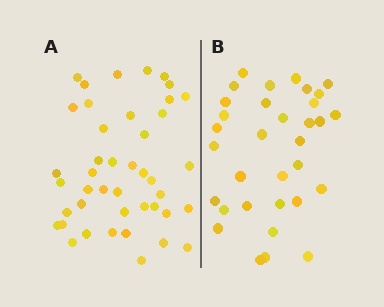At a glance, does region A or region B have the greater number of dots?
Region A (the left region) has more dots.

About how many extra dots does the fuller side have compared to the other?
Region A has roughly 10 or so more dots than region B.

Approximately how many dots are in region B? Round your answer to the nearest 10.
About 30 dots. (The exact count is 33, which rounds to 30.)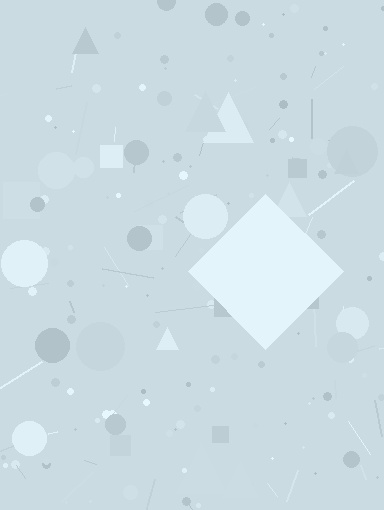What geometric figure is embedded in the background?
A diamond is embedded in the background.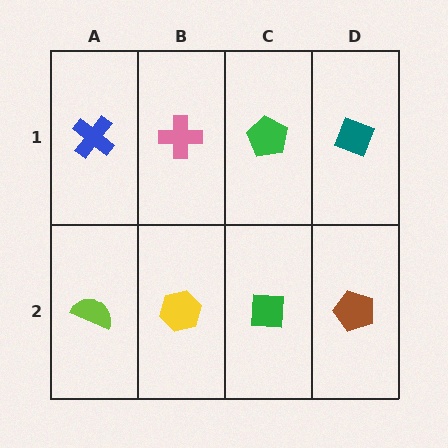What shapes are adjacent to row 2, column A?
A blue cross (row 1, column A), a yellow hexagon (row 2, column B).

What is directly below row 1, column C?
A green square.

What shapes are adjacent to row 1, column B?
A yellow hexagon (row 2, column B), a blue cross (row 1, column A), a green pentagon (row 1, column C).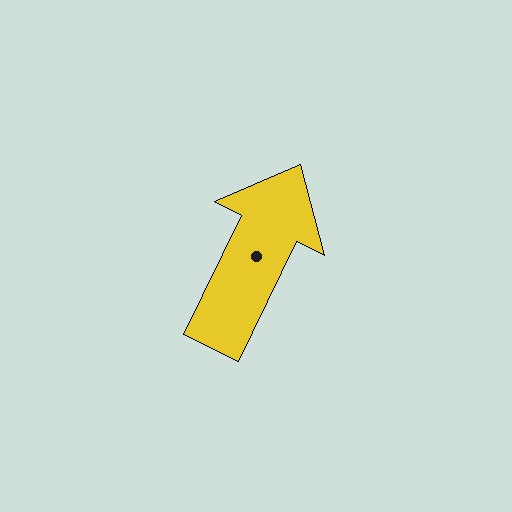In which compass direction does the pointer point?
Northeast.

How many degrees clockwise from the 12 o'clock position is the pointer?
Approximately 26 degrees.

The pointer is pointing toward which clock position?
Roughly 1 o'clock.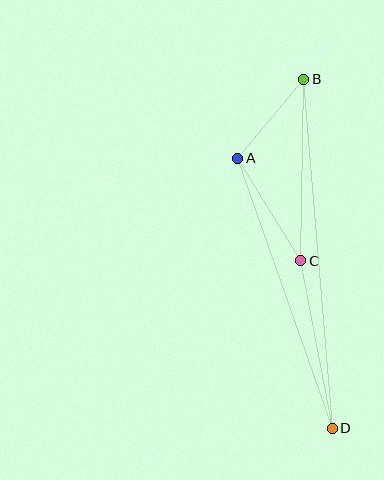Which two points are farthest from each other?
Points B and D are farthest from each other.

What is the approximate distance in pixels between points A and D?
The distance between A and D is approximately 286 pixels.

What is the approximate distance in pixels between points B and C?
The distance between B and C is approximately 181 pixels.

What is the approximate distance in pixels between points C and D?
The distance between C and D is approximately 171 pixels.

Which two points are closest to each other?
Points A and B are closest to each other.